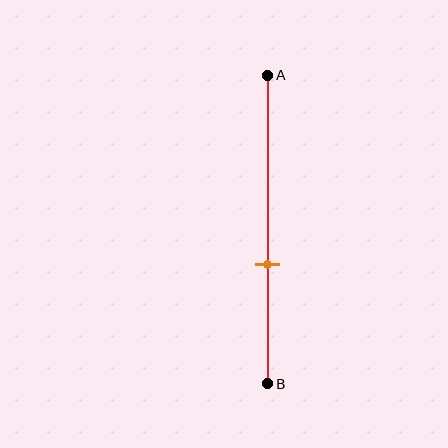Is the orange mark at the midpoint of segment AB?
No, the mark is at about 60% from A, not at the 50% midpoint.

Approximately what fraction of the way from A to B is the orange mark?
The orange mark is approximately 60% of the way from A to B.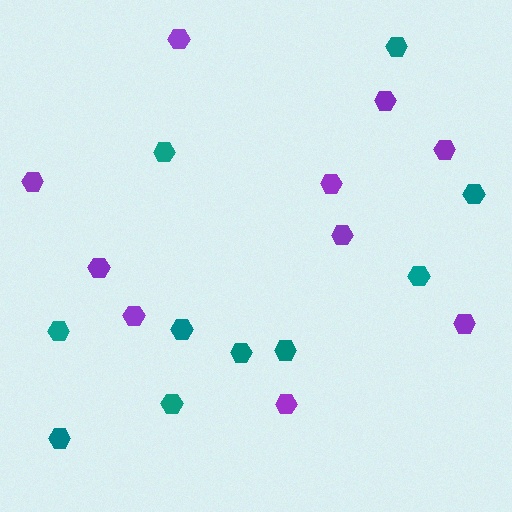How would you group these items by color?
There are 2 groups: one group of teal hexagons (10) and one group of purple hexagons (10).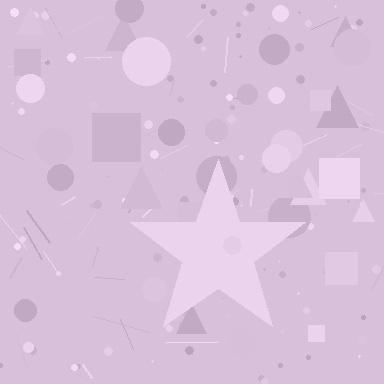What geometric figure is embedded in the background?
A star is embedded in the background.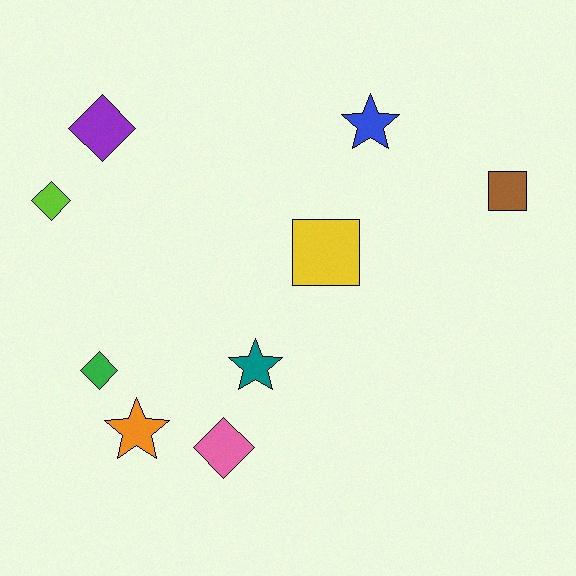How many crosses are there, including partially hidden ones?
There are no crosses.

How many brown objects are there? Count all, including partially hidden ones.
There is 1 brown object.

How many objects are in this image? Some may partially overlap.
There are 9 objects.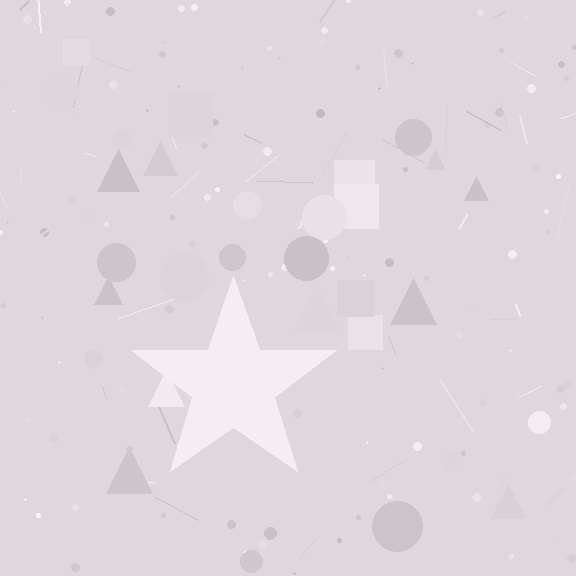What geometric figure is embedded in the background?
A star is embedded in the background.